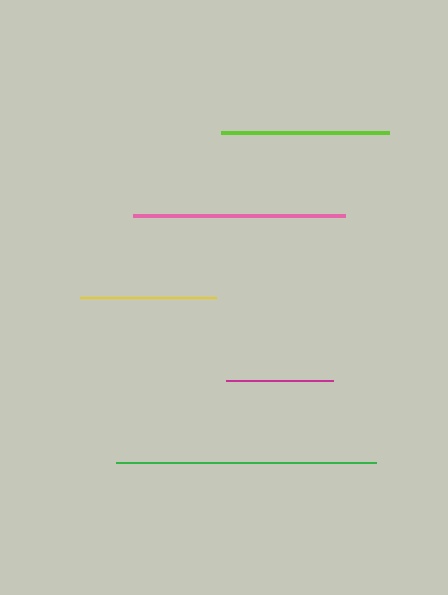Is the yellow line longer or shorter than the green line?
The green line is longer than the yellow line.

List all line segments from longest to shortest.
From longest to shortest: green, pink, lime, yellow, magenta.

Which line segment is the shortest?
The magenta line is the shortest at approximately 106 pixels.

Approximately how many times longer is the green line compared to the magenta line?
The green line is approximately 2.4 times the length of the magenta line.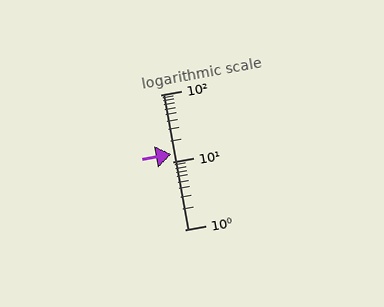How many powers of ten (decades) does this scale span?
The scale spans 2 decades, from 1 to 100.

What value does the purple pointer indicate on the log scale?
The pointer indicates approximately 13.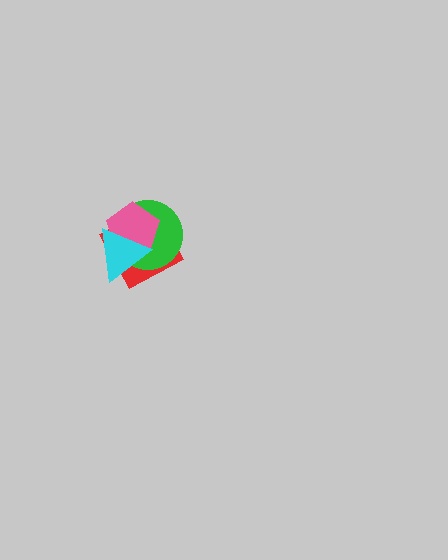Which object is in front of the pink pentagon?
The cyan triangle is in front of the pink pentagon.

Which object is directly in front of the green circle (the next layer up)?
The pink pentagon is directly in front of the green circle.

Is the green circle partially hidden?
Yes, it is partially covered by another shape.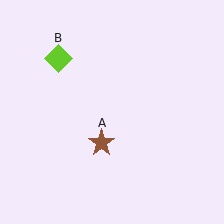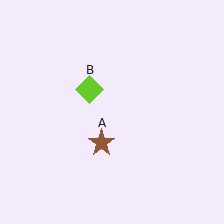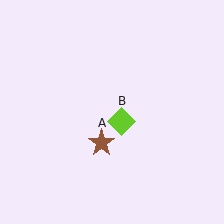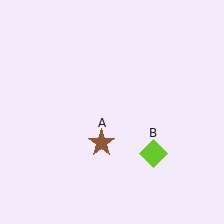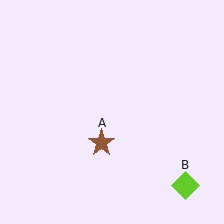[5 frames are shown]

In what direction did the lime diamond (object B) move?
The lime diamond (object B) moved down and to the right.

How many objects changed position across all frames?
1 object changed position: lime diamond (object B).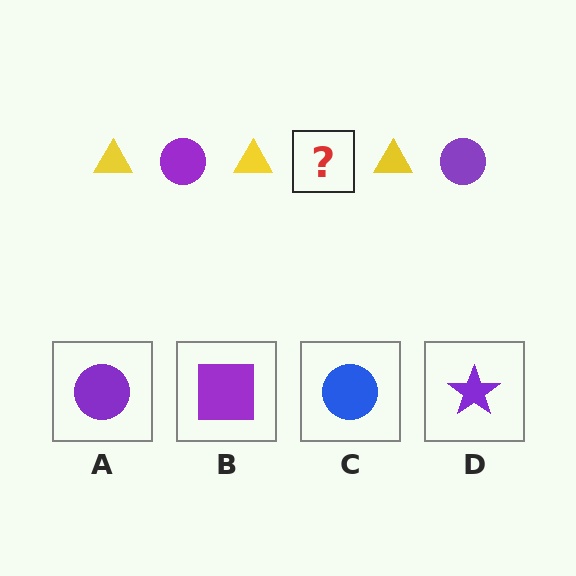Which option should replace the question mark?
Option A.